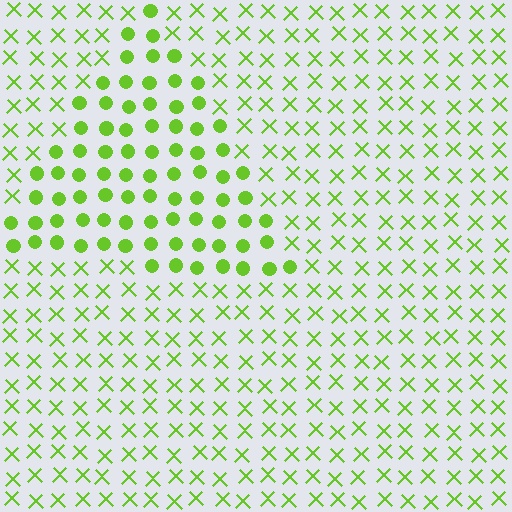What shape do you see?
I see a triangle.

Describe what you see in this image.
The image is filled with small lime elements arranged in a uniform grid. A triangle-shaped region contains circles, while the surrounding area contains X marks. The boundary is defined purely by the change in element shape.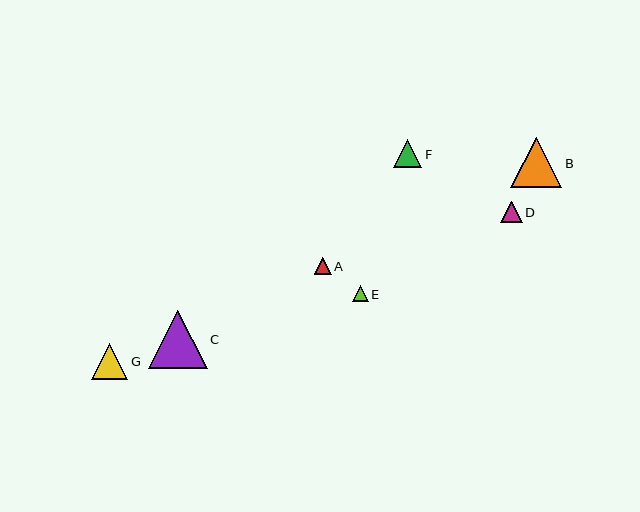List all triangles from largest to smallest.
From largest to smallest: C, B, G, F, D, A, E.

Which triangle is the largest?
Triangle C is the largest with a size of approximately 59 pixels.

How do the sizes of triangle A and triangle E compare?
Triangle A and triangle E are approximately the same size.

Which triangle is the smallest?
Triangle E is the smallest with a size of approximately 16 pixels.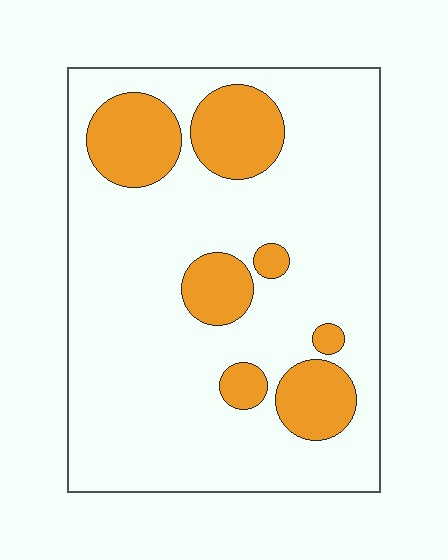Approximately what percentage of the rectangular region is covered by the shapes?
Approximately 20%.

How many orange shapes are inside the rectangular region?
7.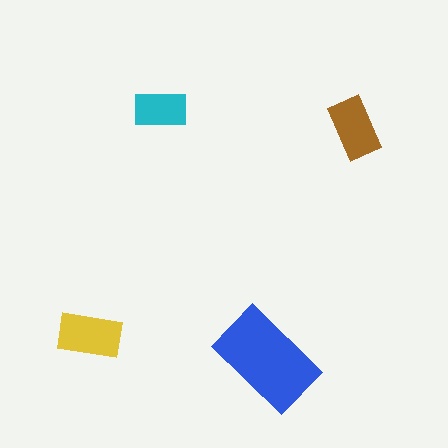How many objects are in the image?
There are 4 objects in the image.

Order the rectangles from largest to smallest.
the blue one, the yellow one, the brown one, the cyan one.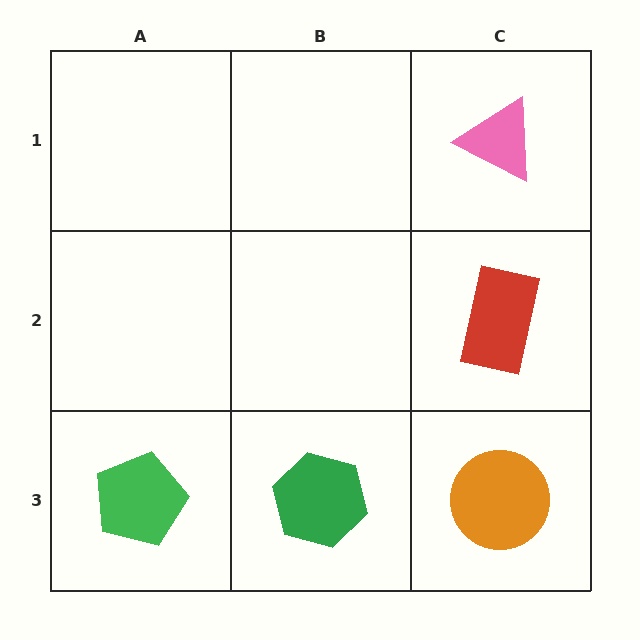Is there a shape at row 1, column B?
No, that cell is empty.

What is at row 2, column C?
A red rectangle.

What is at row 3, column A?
A green pentagon.